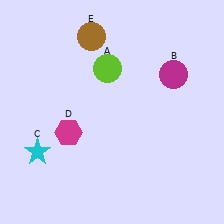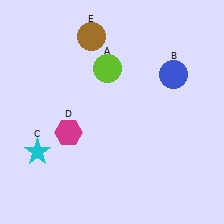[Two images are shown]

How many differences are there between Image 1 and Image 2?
There is 1 difference between the two images.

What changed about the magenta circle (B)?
In Image 1, B is magenta. In Image 2, it changed to blue.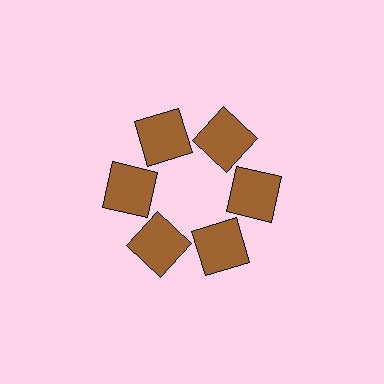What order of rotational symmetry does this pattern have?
This pattern has 6-fold rotational symmetry.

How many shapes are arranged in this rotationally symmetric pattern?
There are 6 shapes, arranged in 6 groups of 1.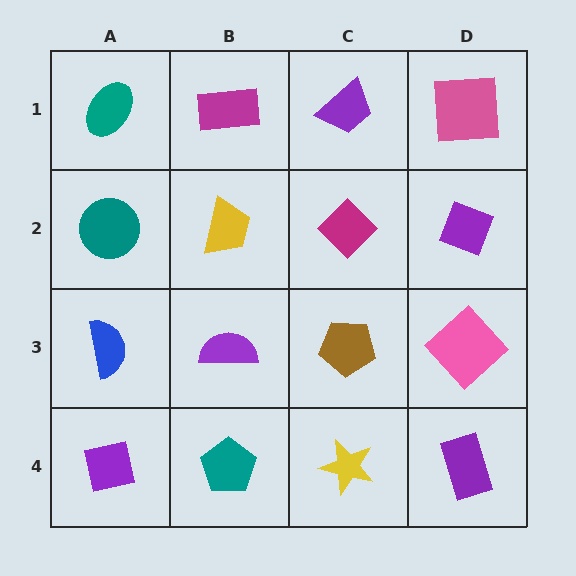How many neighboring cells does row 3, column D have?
3.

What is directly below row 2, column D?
A pink diamond.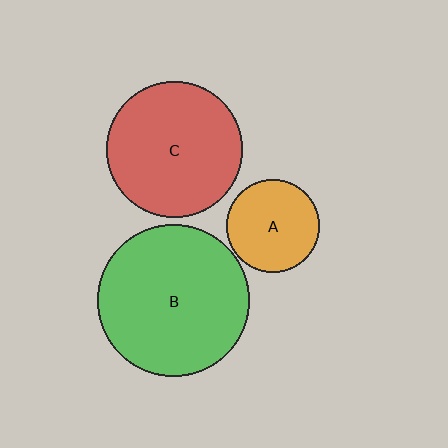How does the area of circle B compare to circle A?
Approximately 2.7 times.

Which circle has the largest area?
Circle B (green).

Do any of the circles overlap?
No, none of the circles overlap.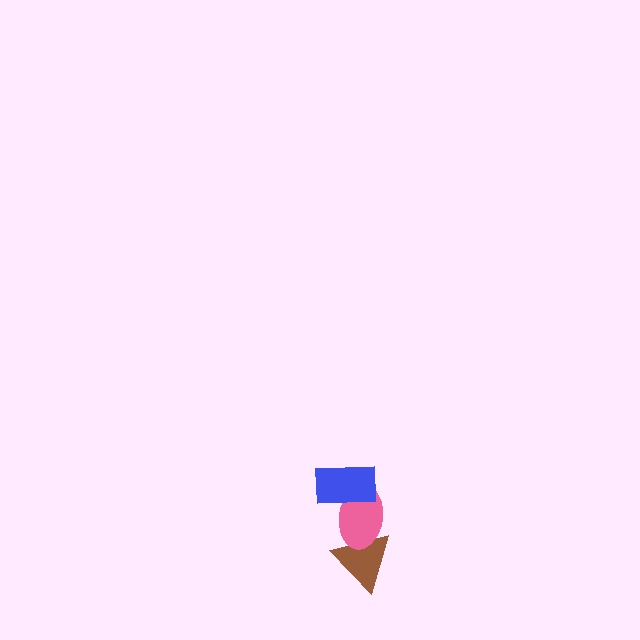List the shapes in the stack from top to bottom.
From top to bottom: the blue rectangle, the pink ellipse, the brown triangle.